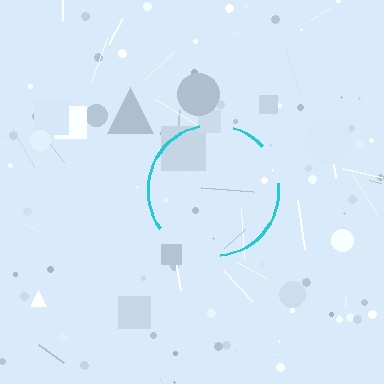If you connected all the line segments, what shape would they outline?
They would outline a circle.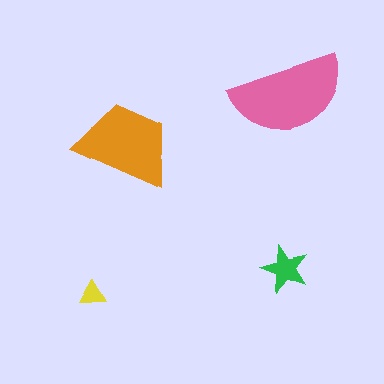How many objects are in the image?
There are 4 objects in the image.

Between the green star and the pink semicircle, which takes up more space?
The pink semicircle.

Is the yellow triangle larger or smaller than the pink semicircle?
Smaller.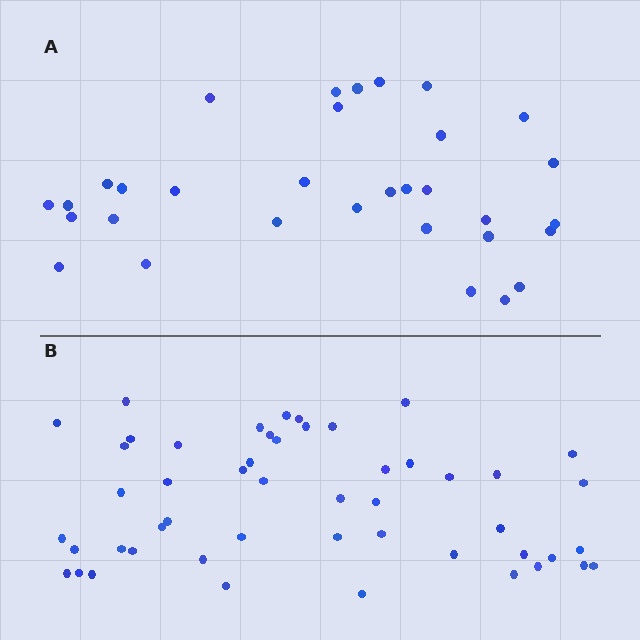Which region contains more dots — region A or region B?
Region B (the bottom region) has more dots.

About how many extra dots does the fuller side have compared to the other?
Region B has approximately 20 more dots than region A.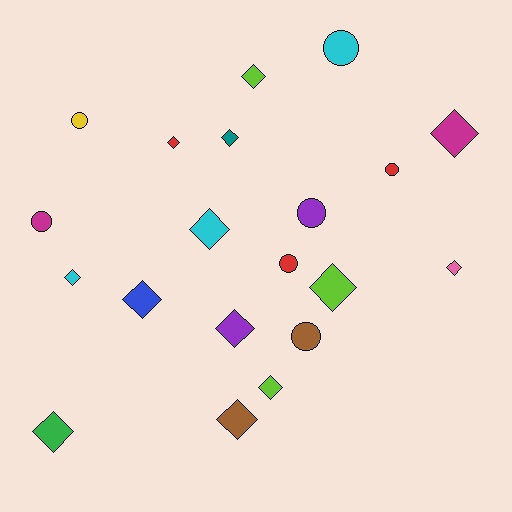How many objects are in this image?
There are 20 objects.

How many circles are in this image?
There are 7 circles.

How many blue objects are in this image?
There is 1 blue object.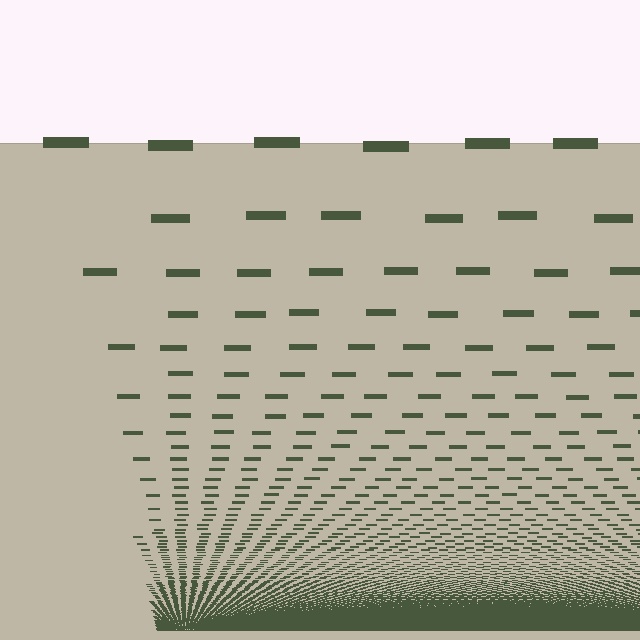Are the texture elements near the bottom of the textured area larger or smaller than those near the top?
Smaller. The gradient is inverted — elements near the bottom are smaller and denser.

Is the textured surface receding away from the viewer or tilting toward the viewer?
The surface appears to tilt toward the viewer. Texture elements get larger and sparser toward the top.